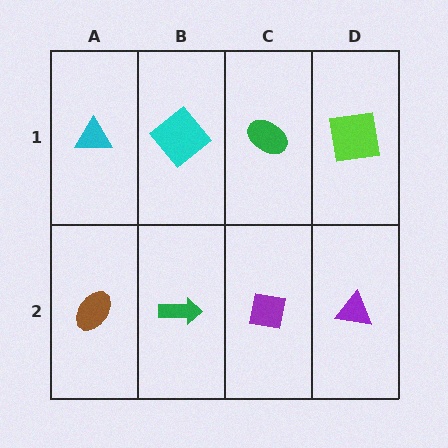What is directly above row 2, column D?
A lime square.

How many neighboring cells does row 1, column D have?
2.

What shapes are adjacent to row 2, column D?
A lime square (row 1, column D), a purple square (row 2, column C).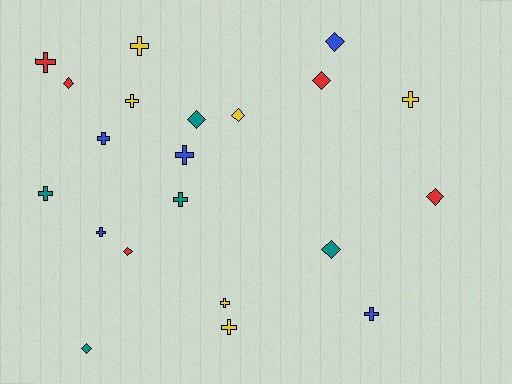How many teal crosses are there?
There are 2 teal crosses.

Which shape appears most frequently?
Cross, with 12 objects.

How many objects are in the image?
There are 21 objects.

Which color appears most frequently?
Yellow, with 6 objects.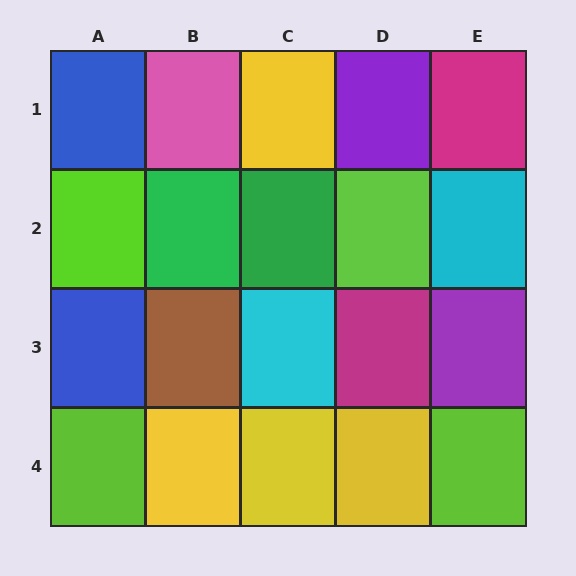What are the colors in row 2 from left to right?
Lime, green, green, lime, cyan.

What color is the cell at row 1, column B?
Pink.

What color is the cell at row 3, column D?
Magenta.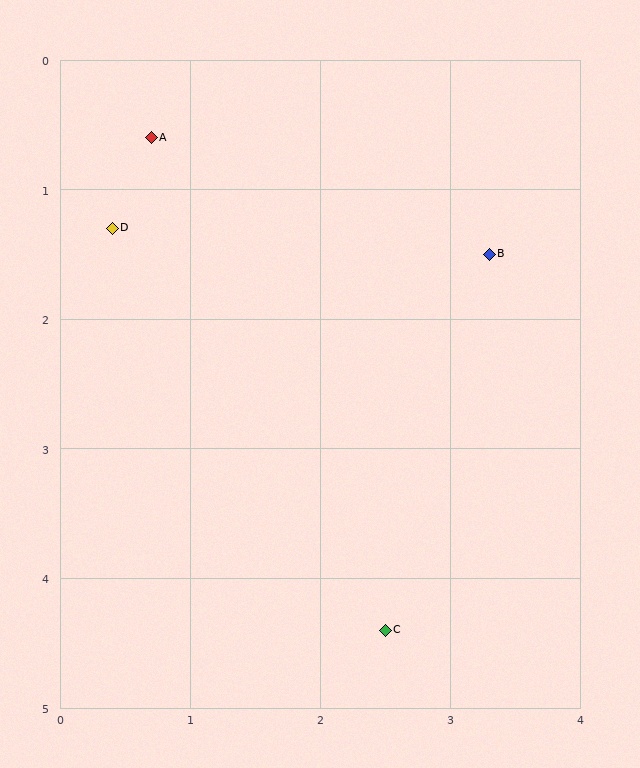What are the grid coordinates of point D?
Point D is at approximately (0.4, 1.3).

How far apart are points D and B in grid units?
Points D and B are about 2.9 grid units apart.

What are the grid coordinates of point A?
Point A is at approximately (0.7, 0.6).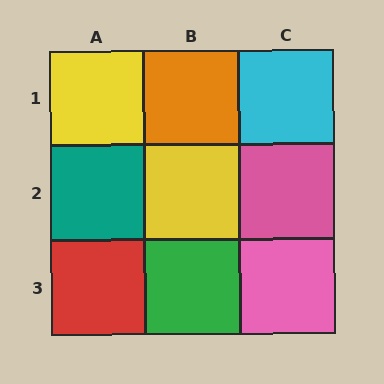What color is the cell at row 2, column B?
Yellow.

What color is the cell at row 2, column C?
Pink.